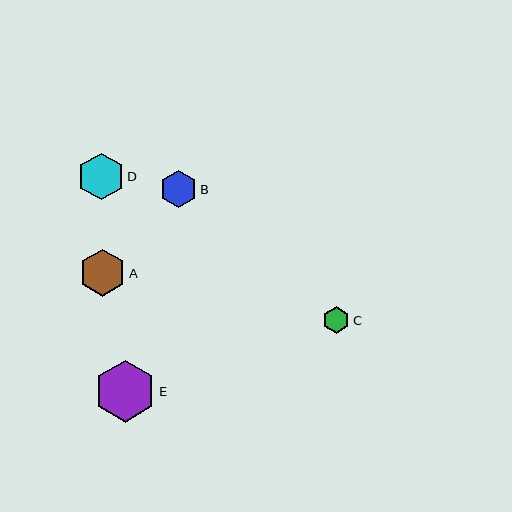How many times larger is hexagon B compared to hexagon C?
Hexagon B is approximately 1.4 times the size of hexagon C.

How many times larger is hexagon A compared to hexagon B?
Hexagon A is approximately 1.3 times the size of hexagon B.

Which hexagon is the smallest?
Hexagon C is the smallest with a size of approximately 27 pixels.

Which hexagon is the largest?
Hexagon E is the largest with a size of approximately 62 pixels.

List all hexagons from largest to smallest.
From largest to smallest: E, A, D, B, C.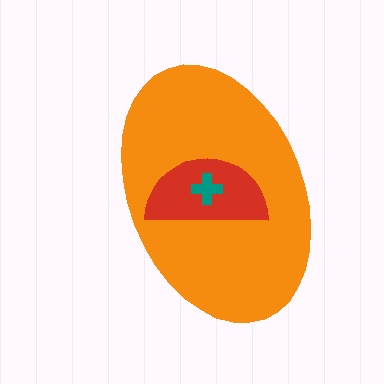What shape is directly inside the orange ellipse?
The red semicircle.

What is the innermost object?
The teal cross.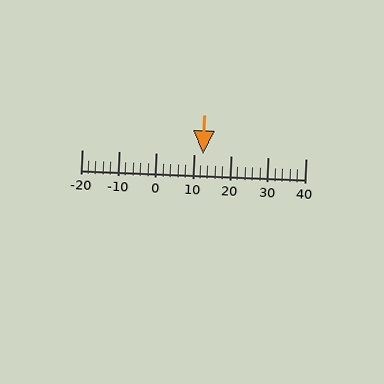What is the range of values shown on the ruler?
The ruler shows values from -20 to 40.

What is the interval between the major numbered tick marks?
The major tick marks are spaced 10 units apart.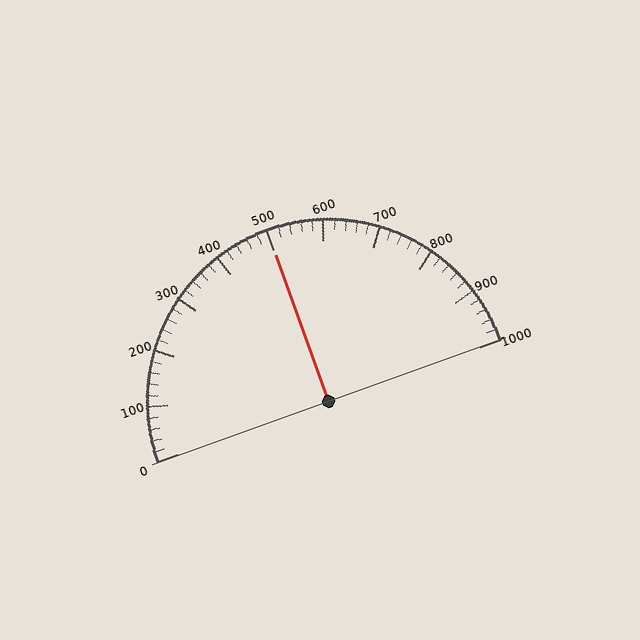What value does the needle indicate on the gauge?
The needle indicates approximately 500.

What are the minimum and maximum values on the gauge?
The gauge ranges from 0 to 1000.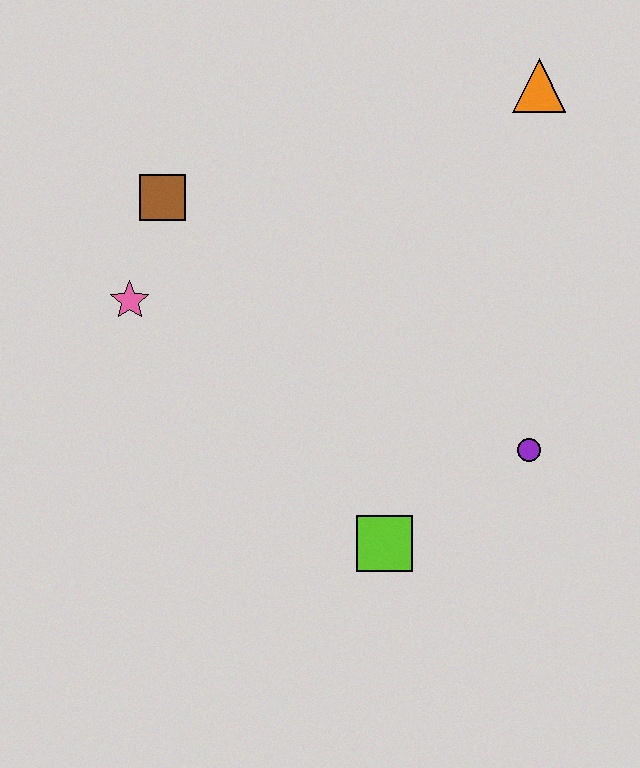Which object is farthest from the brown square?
The purple circle is farthest from the brown square.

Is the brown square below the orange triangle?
Yes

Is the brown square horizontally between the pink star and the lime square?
Yes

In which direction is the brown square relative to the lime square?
The brown square is above the lime square.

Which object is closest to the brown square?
The pink star is closest to the brown square.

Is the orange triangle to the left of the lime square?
No